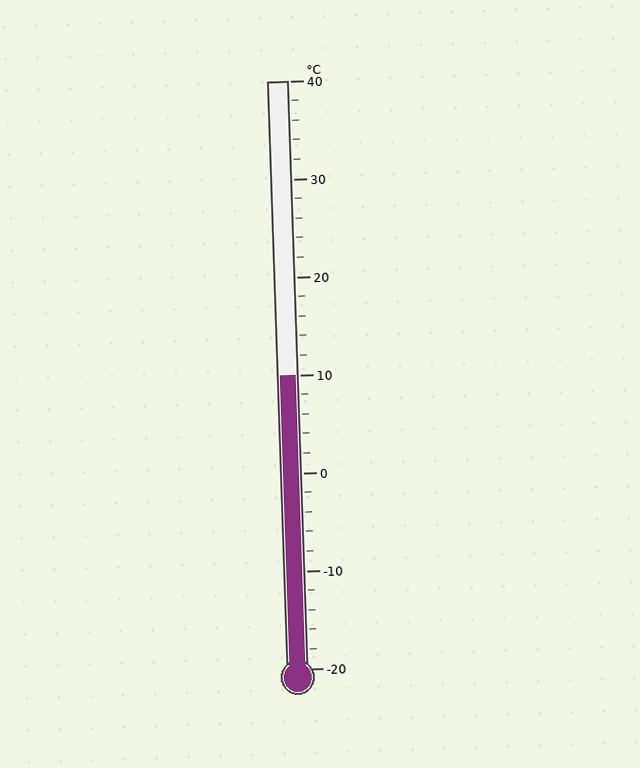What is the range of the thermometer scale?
The thermometer scale ranges from -20°C to 40°C.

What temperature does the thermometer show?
The thermometer shows approximately 10°C.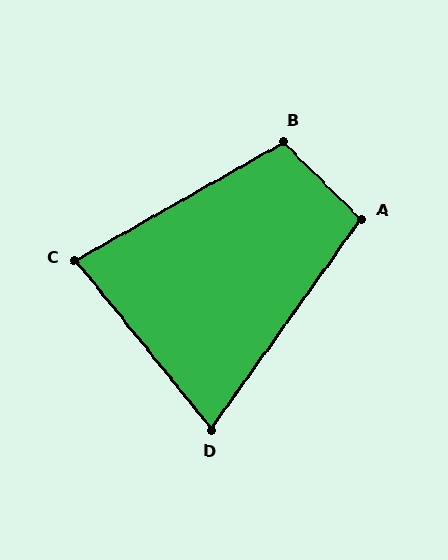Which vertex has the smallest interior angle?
D, at approximately 74 degrees.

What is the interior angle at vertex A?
Approximately 99 degrees (obtuse).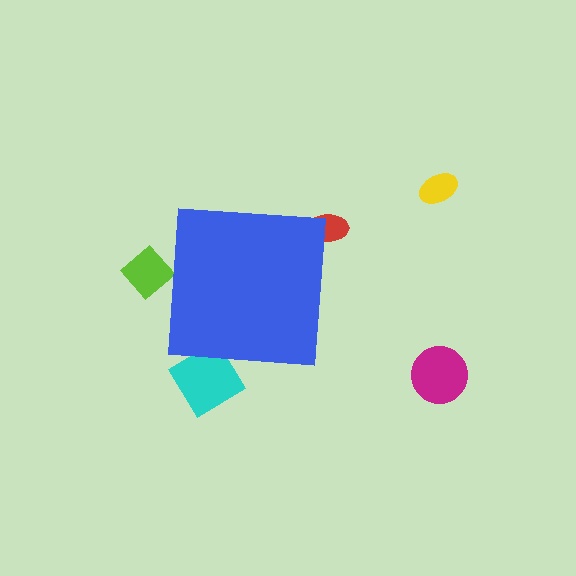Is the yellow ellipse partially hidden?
No, the yellow ellipse is fully visible.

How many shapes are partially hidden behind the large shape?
3 shapes are partially hidden.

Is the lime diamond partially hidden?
Yes, the lime diamond is partially hidden behind the blue square.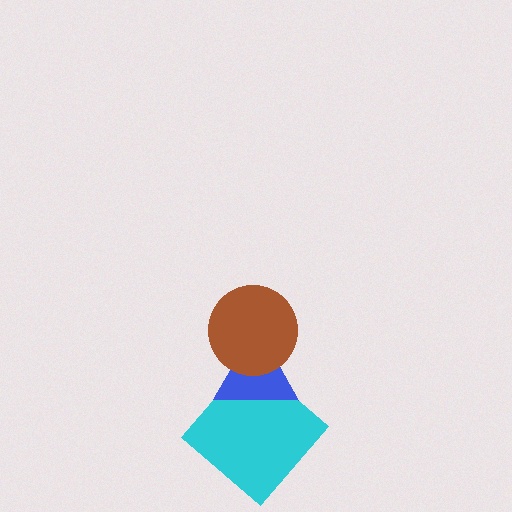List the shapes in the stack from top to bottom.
From top to bottom: the brown circle, the blue triangle, the cyan diamond.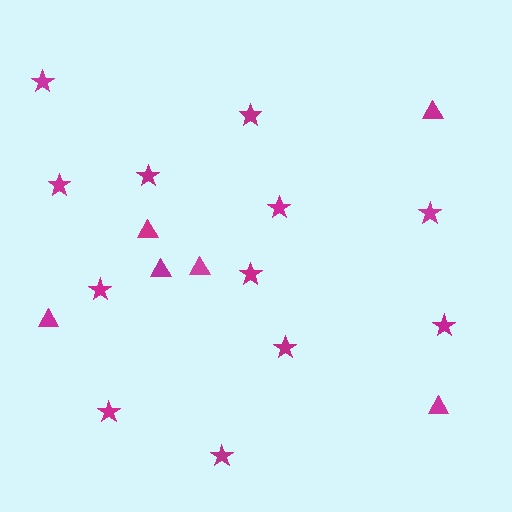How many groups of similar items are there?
There are 2 groups: one group of stars (12) and one group of triangles (6).